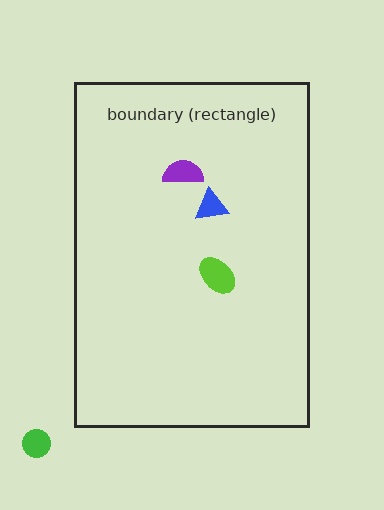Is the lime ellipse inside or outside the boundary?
Inside.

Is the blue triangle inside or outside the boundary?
Inside.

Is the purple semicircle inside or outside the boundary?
Inside.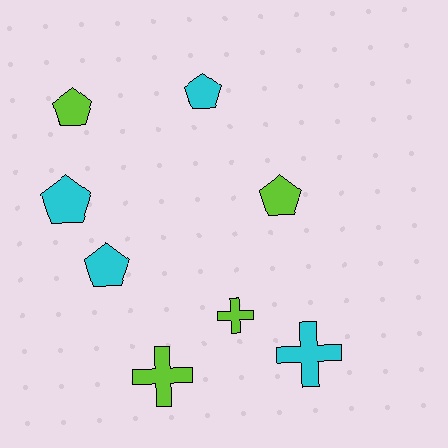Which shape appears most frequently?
Pentagon, with 5 objects.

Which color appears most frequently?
Lime, with 4 objects.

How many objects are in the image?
There are 8 objects.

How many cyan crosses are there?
There is 1 cyan cross.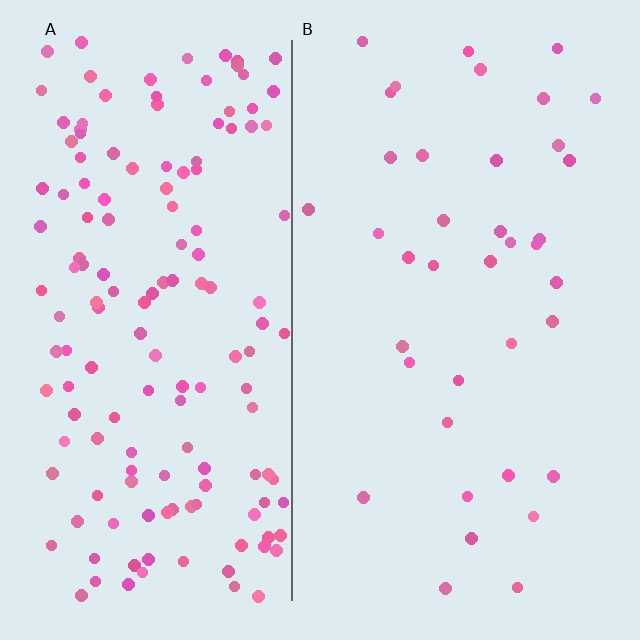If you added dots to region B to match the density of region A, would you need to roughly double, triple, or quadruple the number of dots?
Approximately quadruple.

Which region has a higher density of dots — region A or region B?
A (the left).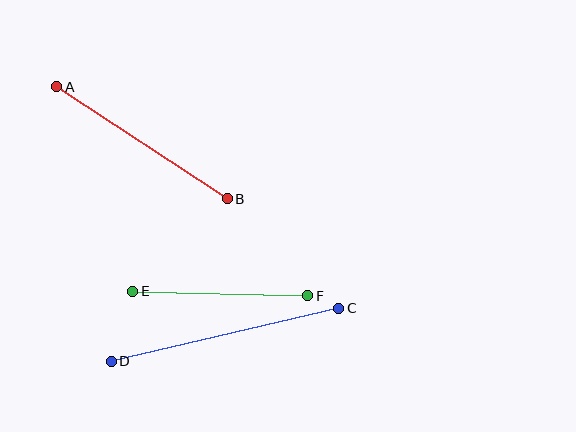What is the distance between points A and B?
The distance is approximately 204 pixels.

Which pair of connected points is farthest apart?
Points C and D are farthest apart.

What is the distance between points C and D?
The distance is approximately 233 pixels.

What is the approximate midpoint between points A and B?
The midpoint is at approximately (142, 143) pixels.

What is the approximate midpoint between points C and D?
The midpoint is at approximately (225, 335) pixels.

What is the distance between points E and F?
The distance is approximately 175 pixels.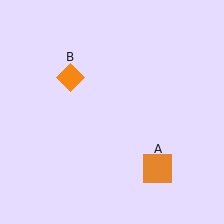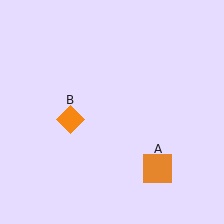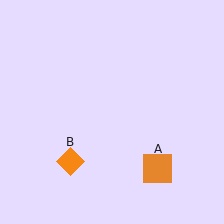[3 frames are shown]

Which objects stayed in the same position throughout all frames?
Orange square (object A) remained stationary.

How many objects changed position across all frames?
1 object changed position: orange diamond (object B).